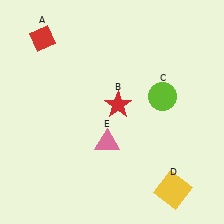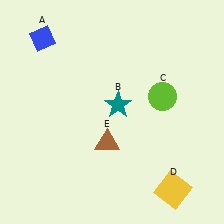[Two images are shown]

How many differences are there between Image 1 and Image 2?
There are 3 differences between the two images.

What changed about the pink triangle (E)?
In Image 1, E is pink. In Image 2, it changed to brown.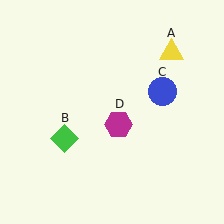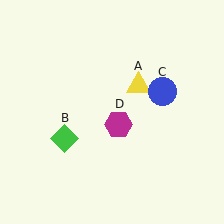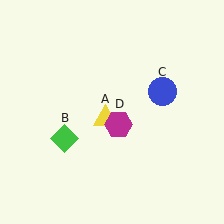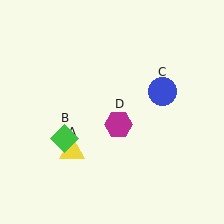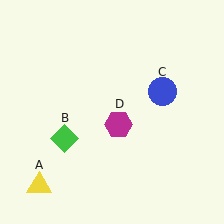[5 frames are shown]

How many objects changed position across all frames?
1 object changed position: yellow triangle (object A).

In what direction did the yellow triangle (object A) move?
The yellow triangle (object A) moved down and to the left.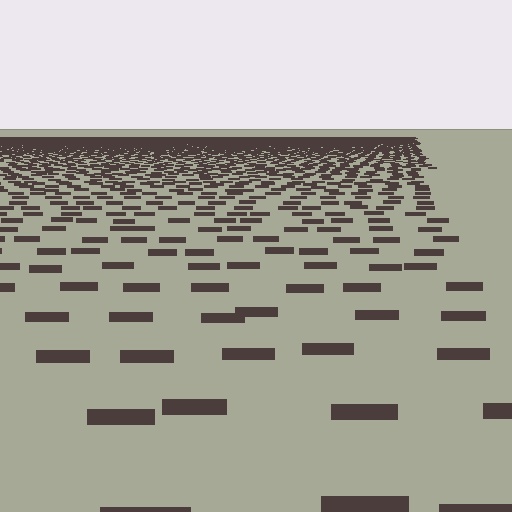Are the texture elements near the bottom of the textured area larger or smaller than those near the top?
Larger. Near the bottom, elements are closer to the viewer and appear at a bigger on-screen size.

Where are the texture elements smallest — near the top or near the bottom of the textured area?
Near the top.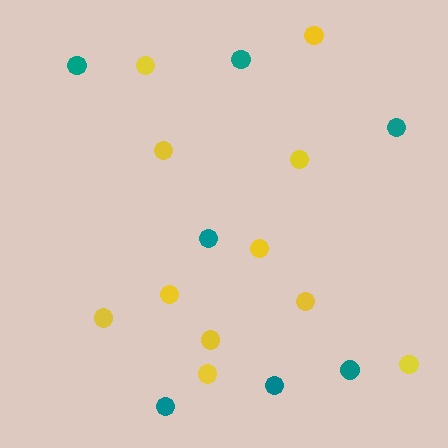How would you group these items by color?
There are 2 groups: one group of teal circles (7) and one group of yellow circles (11).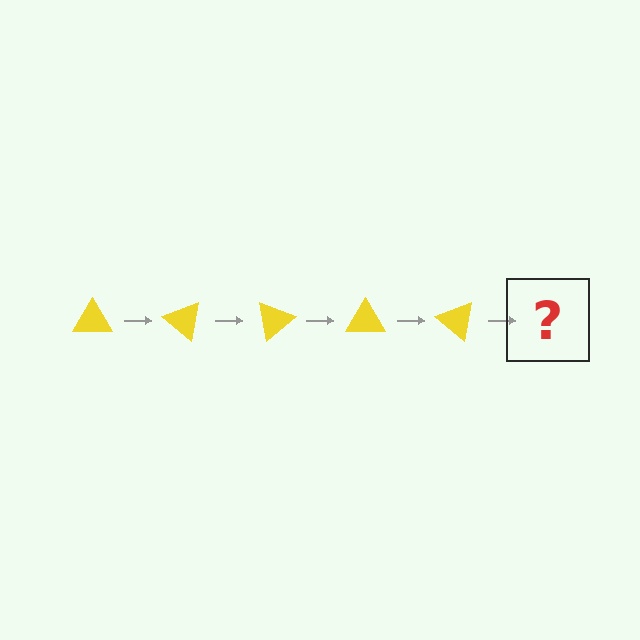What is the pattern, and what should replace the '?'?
The pattern is that the triangle rotates 40 degrees each step. The '?' should be a yellow triangle rotated 200 degrees.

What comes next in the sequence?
The next element should be a yellow triangle rotated 200 degrees.